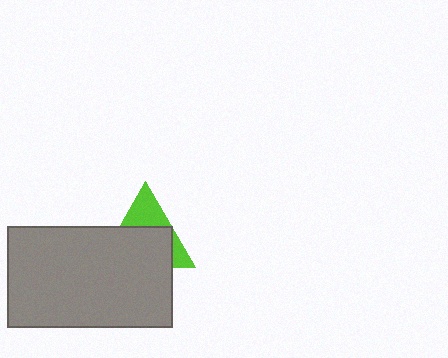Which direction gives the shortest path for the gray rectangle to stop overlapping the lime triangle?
Moving down gives the shortest separation.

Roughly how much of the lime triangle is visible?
A small part of it is visible (roughly 37%).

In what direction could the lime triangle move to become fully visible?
The lime triangle could move up. That would shift it out from behind the gray rectangle entirely.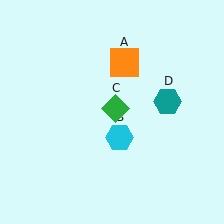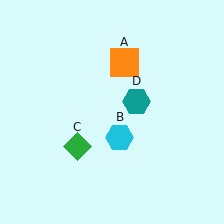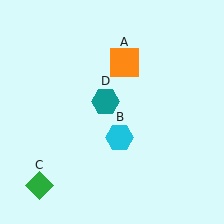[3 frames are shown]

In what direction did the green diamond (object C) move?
The green diamond (object C) moved down and to the left.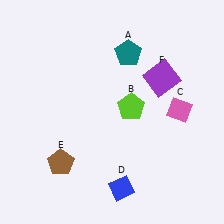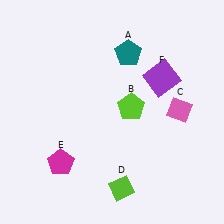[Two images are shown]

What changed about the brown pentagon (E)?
In Image 1, E is brown. In Image 2, it changed to magenta.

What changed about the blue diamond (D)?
In Image 1, D is blue. In Image 2, it changed to lime.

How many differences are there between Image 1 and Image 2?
There are 2 differences between the two images.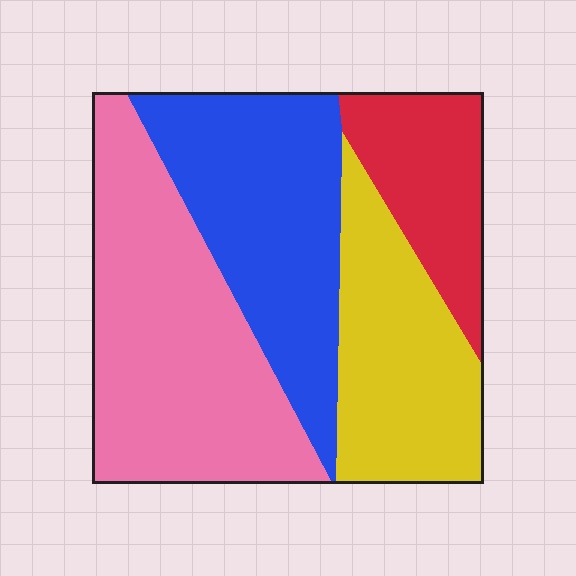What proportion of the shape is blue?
Blue takes up about one quarter (1/4) of the shape.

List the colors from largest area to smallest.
From largest to smallest: pink, blue, yellow, red.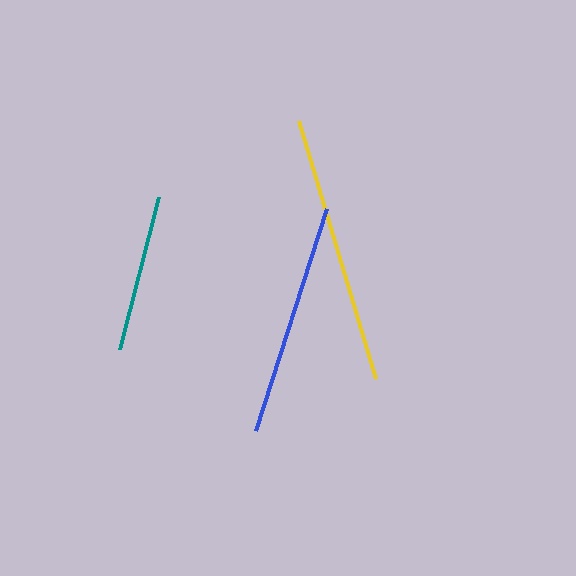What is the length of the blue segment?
The blue segment is approximately 233 pixels long.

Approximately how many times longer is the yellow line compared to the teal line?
The yellow line is approximately 1.7 times the length of the teal line.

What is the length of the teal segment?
The teal segment is approximately 158 pixels long.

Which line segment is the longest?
The yellow line is the longest at approximately 269 pixels.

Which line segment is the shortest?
The teal line is the shortest at approximately 158 pixels.